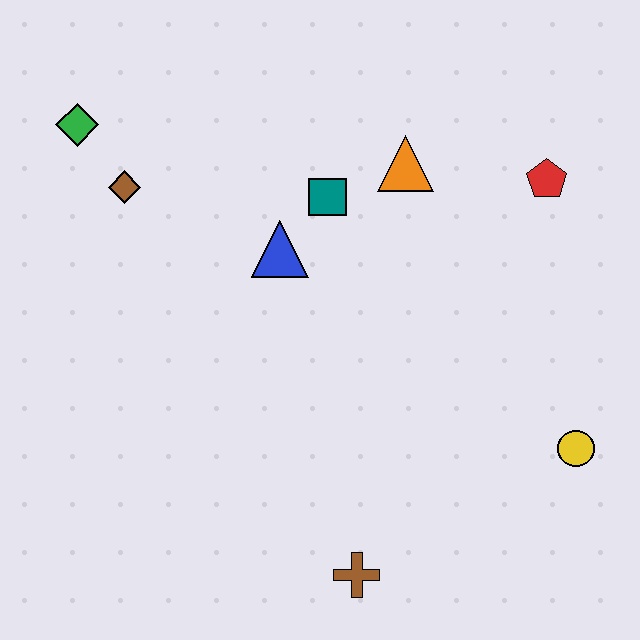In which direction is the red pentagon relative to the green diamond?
The red pentagon is to the right of the green diamond.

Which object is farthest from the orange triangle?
The brown cross is farthest from the orange triangle.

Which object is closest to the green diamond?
The brown diamond is closest to the green diamond.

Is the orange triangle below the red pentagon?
No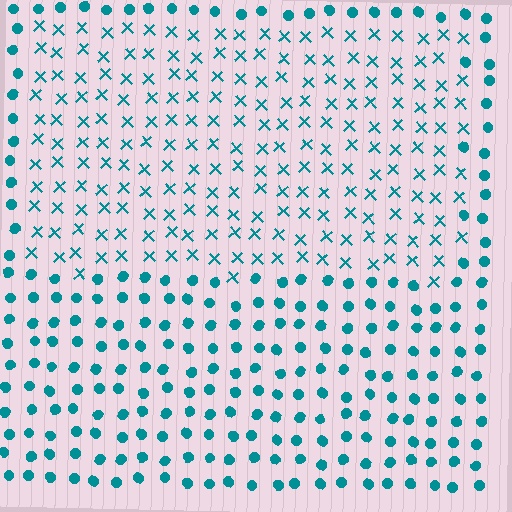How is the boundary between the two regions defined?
The boundary is defined by a change in element shape: X marks inside vs. circles outside. All elements share the same color and spacing.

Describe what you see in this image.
The image is filled with small teal elements arranged in a uniform grid. A rectangle-shaped region contains X marks, while the surrounding area contains circles. The boundary is defined purely by the change in element shape.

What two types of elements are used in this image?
The image uses X marks inside the rectangle region and circles outside it.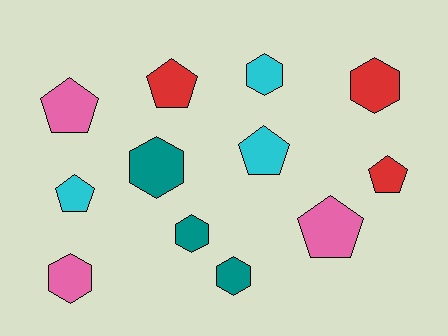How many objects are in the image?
There are 12 objects.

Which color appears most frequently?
Red, with 3 objects.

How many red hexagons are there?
There is 1 red hexagon.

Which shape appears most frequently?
Pentagon, with 6 objects.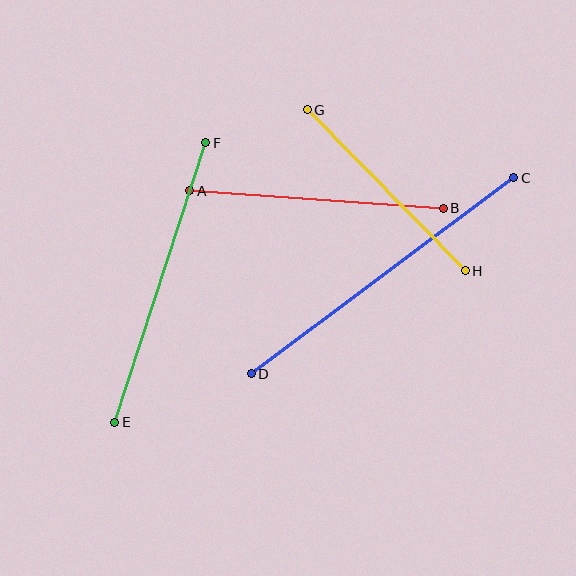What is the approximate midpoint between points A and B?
The midpoint is at approximately (316, 199) pixels.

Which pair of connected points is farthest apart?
Points C and D are farthest apart.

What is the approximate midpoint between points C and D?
The midpoint is at approximately (382, 276) pixels.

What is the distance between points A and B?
The distance is approximately 254 pixels.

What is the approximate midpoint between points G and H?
The midpoint is at approximately (386, 190) pixels.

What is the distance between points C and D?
The distance is approximately 328 pixels.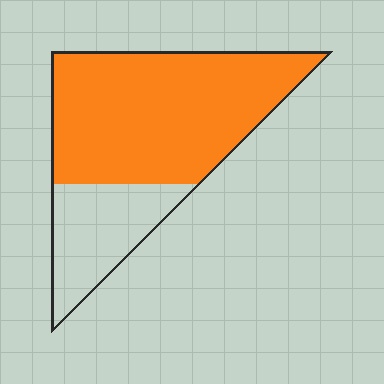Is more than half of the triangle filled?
Yes.